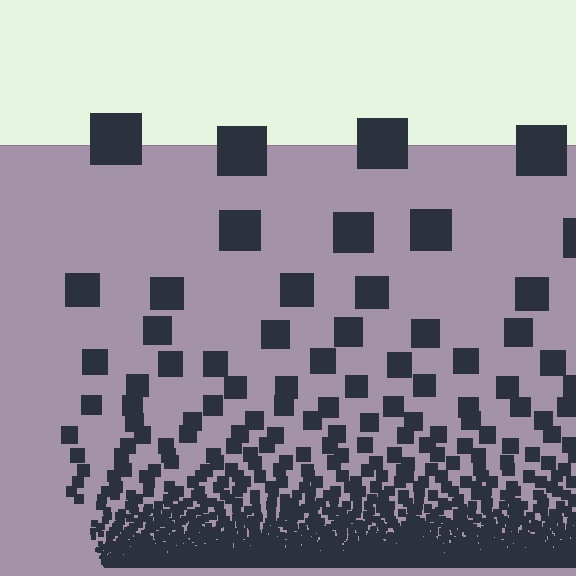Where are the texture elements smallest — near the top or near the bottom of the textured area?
Near the bottom.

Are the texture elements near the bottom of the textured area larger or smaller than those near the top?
Smaller. The gradient is inverted — elements near the bottom are smaller and denser.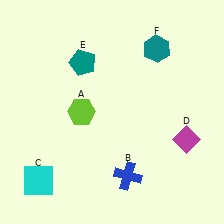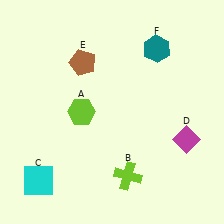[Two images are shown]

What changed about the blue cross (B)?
In Image 1, B is blue. In Image 2, it changed to lime.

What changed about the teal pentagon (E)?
In Image 1, E is teal. In Image 2, it changed to brown.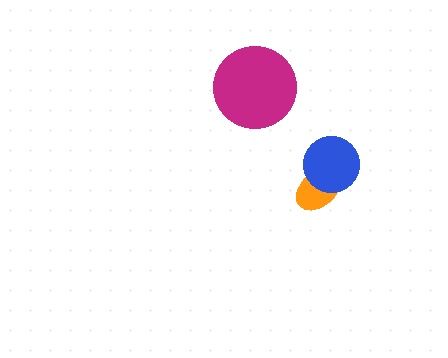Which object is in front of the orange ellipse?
The blue circle is in front of the orange ellipse.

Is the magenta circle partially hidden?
No, no other shape covers it.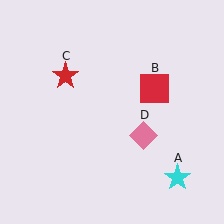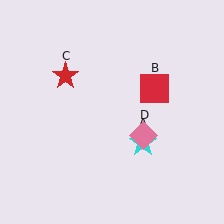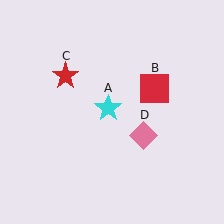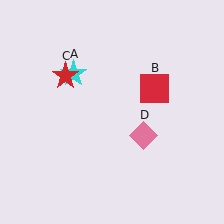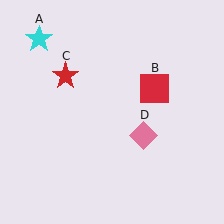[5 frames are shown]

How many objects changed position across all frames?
1 object changed position: cyan star (object A).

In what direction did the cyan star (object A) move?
The cyan star (object A) moved up and to the left.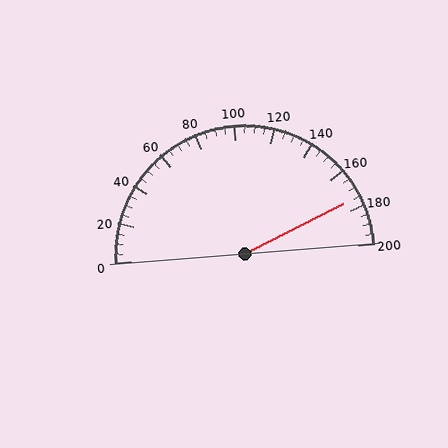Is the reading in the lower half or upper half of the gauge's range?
The reading is in the upper half of the range (0 to 200).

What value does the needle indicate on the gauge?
The needle indicates approximately 175.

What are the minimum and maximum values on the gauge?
The gauge ranges from 0 to 200.